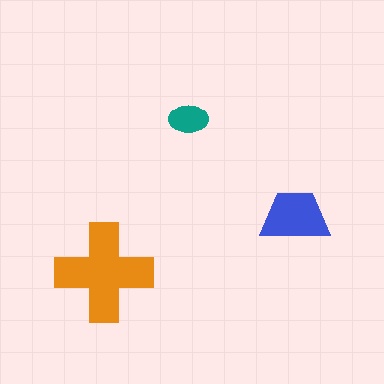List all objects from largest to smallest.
The orange cross, the blue trapezoid, the teal ellipse.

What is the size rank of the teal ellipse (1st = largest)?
3rd.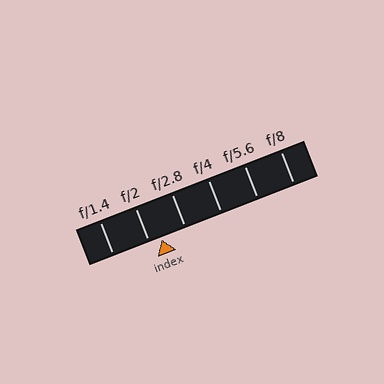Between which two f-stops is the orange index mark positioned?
The index mark is between f/2 and f/2.8.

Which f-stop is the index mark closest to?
The index mark is closest to f/2.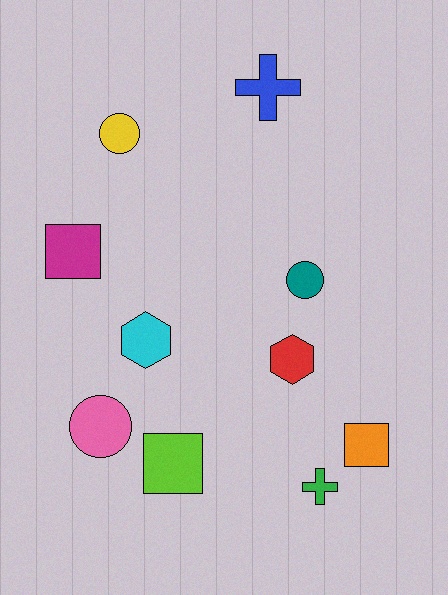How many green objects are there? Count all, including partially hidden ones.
There is 1 green object.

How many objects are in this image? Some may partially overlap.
There are 10 objects.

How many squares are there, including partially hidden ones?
There are 3 squares.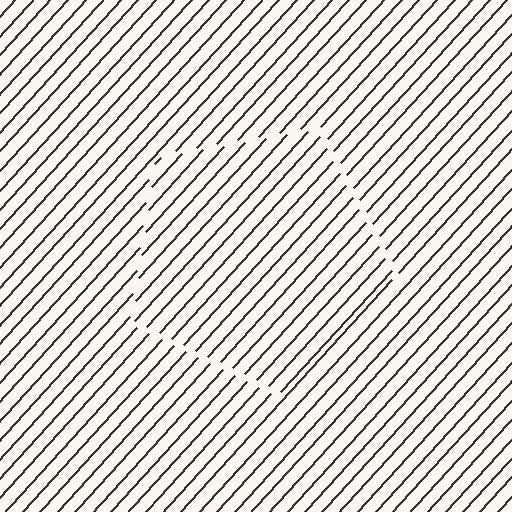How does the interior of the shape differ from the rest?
The interior of the shape contains the same grating, shifted by half a period — the contour is defined by the phase discontinuity where line-ends from the inner and outer gratings abut.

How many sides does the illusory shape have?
5 sides — the line-ends trace a pentagon.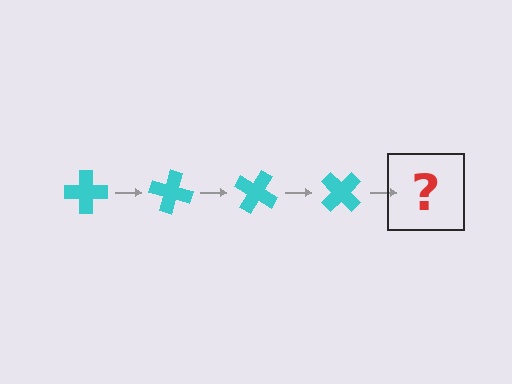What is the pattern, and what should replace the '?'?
The pattern is that the cross rotates 15 degrees each step. The '?' should be a cyan cross rotated 60 degrees.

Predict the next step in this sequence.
The next step is a cyan cross rotated 60 degrees.